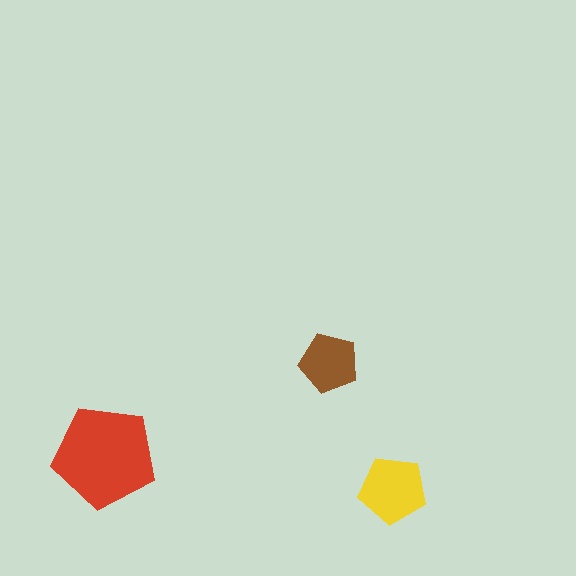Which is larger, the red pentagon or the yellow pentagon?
The red one.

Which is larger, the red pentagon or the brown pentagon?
The red one.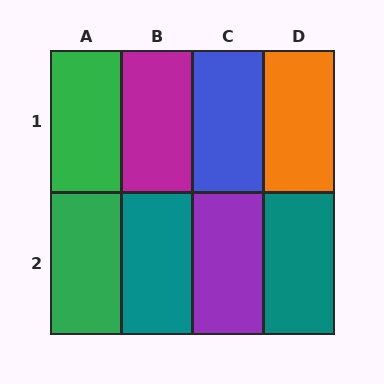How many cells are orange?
1 cell is orange.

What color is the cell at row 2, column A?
Green.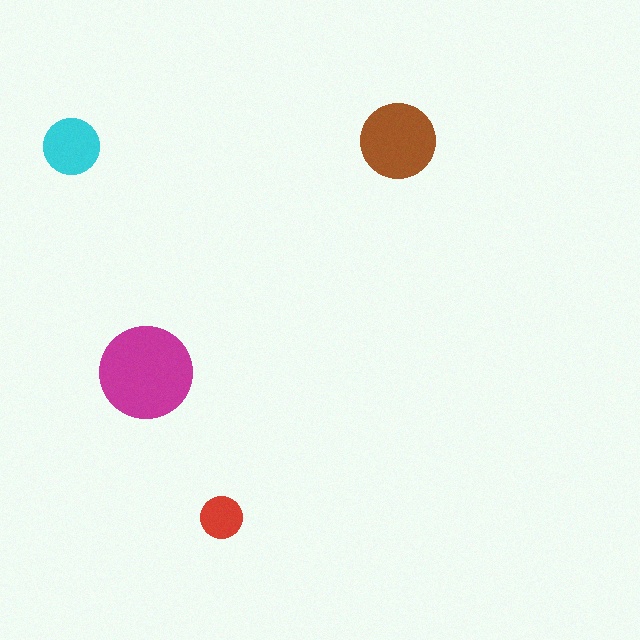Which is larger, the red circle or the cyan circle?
The cyan one.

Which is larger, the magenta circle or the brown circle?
The magenta one.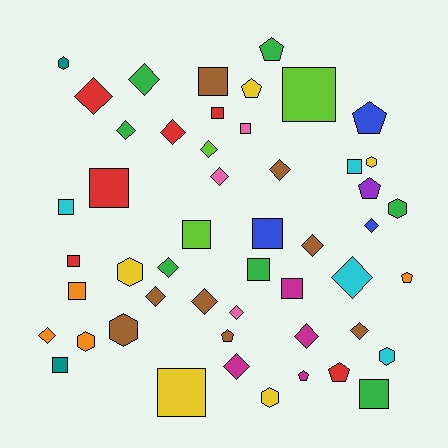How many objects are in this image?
There are 50 objects.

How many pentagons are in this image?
There are 8 pentagons.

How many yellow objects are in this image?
There are 5 yellow objects.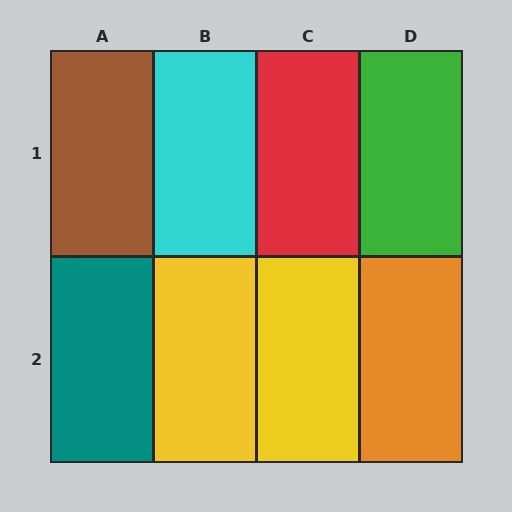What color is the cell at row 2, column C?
Yellow.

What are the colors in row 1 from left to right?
Brown, cyan, red, green.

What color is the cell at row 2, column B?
Yellow.